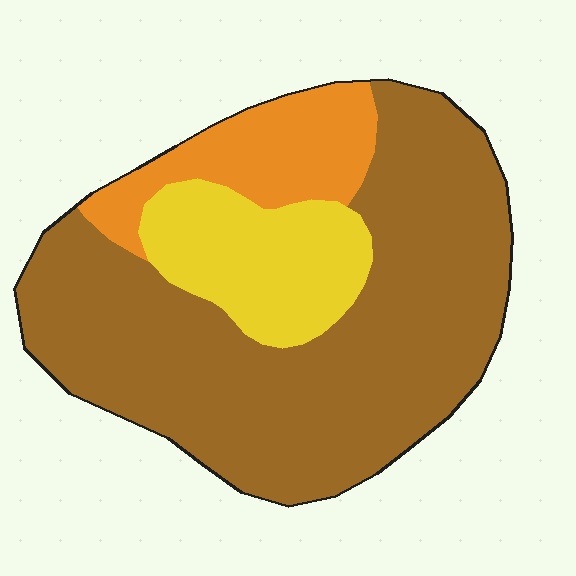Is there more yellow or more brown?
Brown.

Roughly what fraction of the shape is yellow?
Yellow takes up less than a quarter of the shape.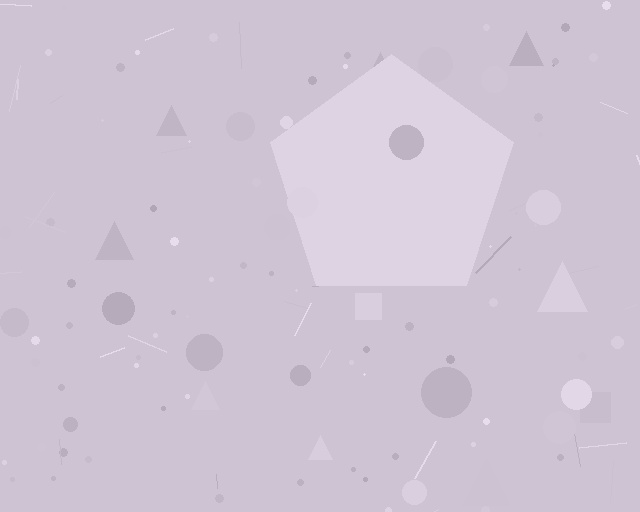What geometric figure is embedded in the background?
A pentagon is embedded in the background.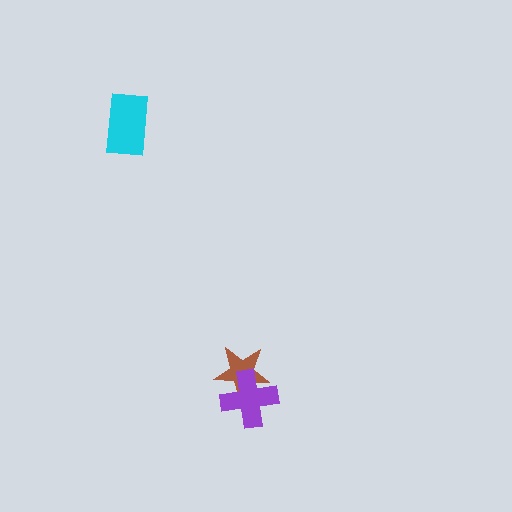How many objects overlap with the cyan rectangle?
0 objects overlap with the cyan rectangle.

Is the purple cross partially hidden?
No, no other shape covers it.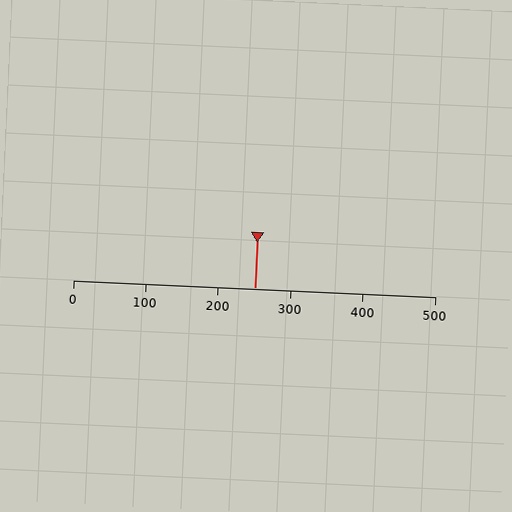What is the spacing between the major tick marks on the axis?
The major ticks are spaced 100 apart.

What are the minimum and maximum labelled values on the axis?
The axis runs from 0 to 500.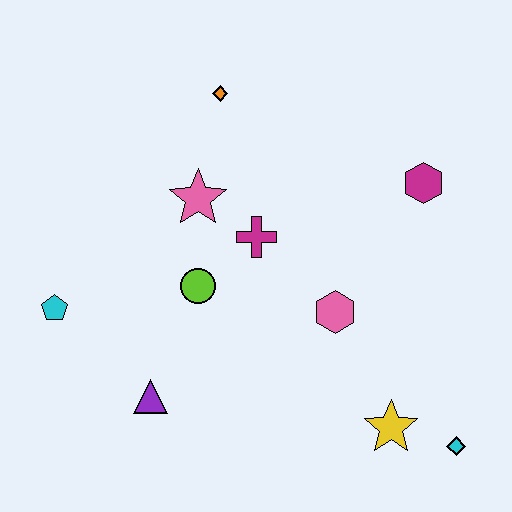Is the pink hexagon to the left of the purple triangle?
No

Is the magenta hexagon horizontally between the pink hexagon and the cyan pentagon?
No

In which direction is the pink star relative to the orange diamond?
The pink star is below the orange diamond.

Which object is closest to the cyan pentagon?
The purple triangle is closest to the cyan pentagon.